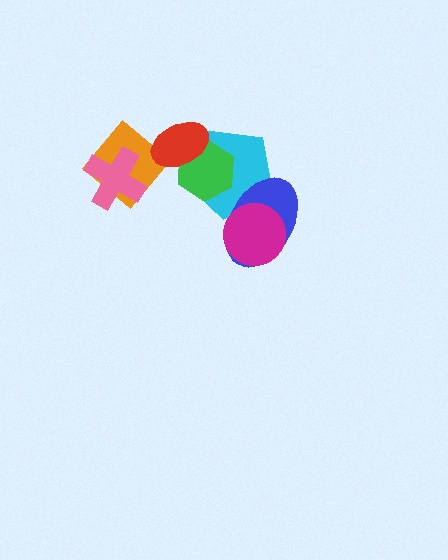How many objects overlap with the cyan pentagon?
4 objects overlap with the cyan pentagon.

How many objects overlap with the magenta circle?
2 objects overlap with the magenta circle.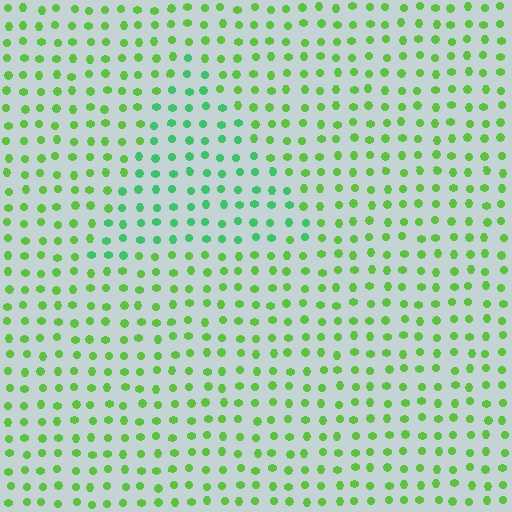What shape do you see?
I see a triangle.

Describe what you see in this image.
The image is filled with small lime elements in a uniform arrangement. A triangle-shaped region is visible where the elements are tinted to a slightly different hue, forming a subtle color boundary.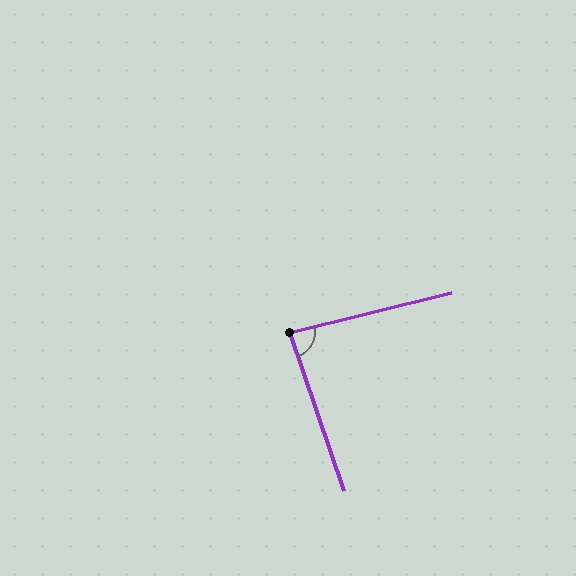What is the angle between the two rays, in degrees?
Approximately 85 degrees.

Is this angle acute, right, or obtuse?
It is acute.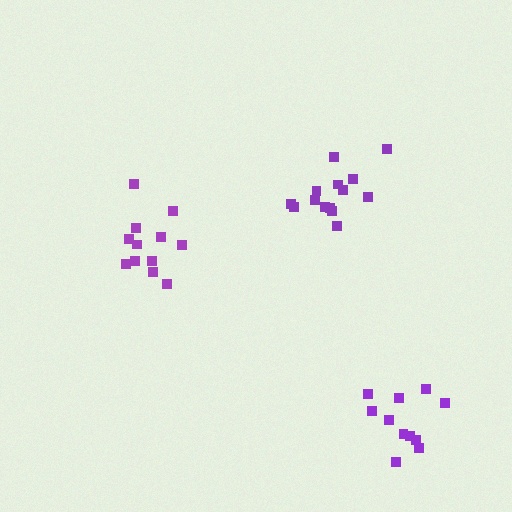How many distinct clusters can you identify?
There are 3 distinct clusters.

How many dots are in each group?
Group 1: 14 dots, Group 2: 12 dots, Group 3: 11 dots (37 total).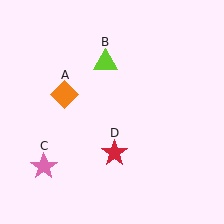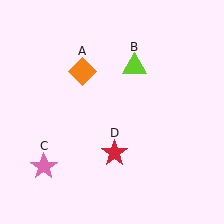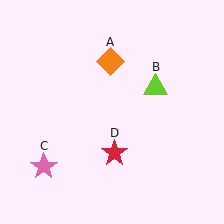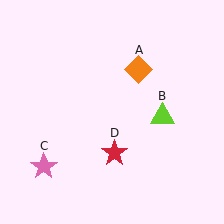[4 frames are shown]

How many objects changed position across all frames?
2 objects changed position: orange diamond (object A), lime triangle (object B).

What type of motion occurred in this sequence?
The orange diamond (object A), lime triangle (object B) rotated clockwise around the center of the scene.